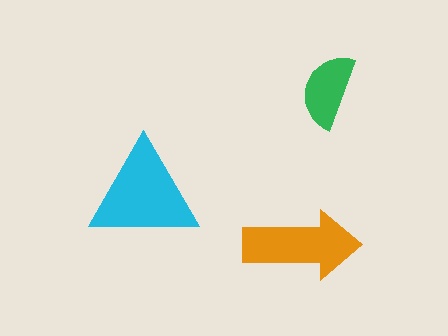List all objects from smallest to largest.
The green semicircle, the orange arrow, the cyan triangle.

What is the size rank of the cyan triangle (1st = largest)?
1st.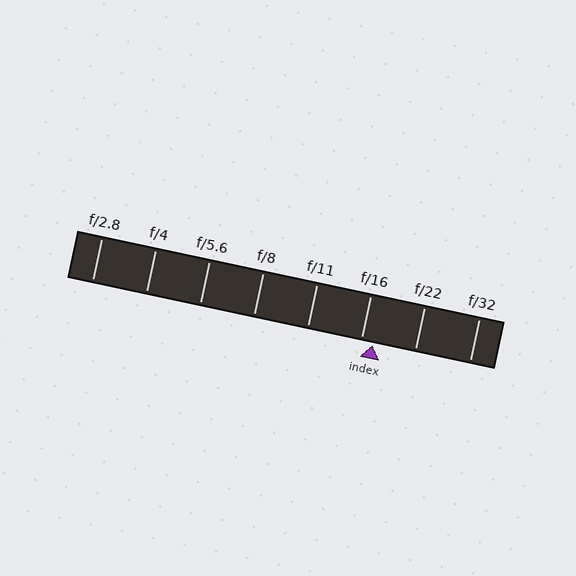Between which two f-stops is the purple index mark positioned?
The index mark is between f/16 and f/22.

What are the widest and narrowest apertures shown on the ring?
The widest aperture shown is f/2.8 and the narrowest is f/32.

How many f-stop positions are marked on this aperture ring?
There are 8 f-stop positions marked.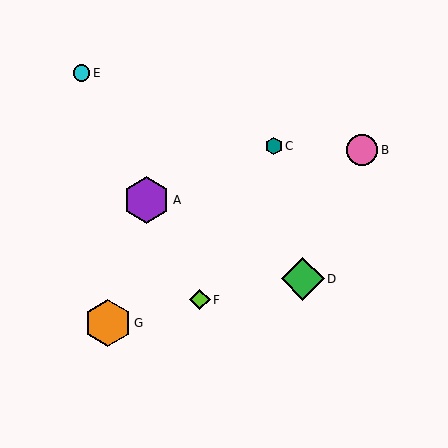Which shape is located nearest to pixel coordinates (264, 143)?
The teal hexagon (labeled C) at (274, 146) is nearest to that location.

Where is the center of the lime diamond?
The center of the lime diamond is at (200, 300).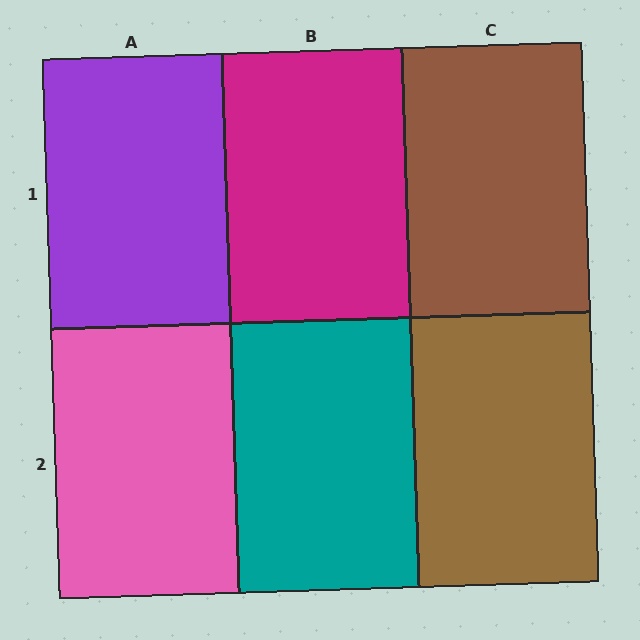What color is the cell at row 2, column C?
Brown.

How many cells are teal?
1 cell is teal.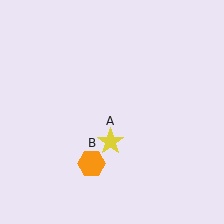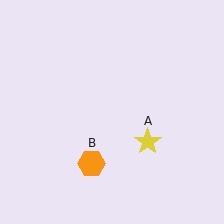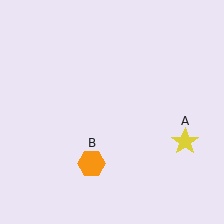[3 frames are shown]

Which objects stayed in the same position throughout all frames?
Orange hexagon (object B) remained stationary.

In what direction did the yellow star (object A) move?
The yellow star (object A) moved right.